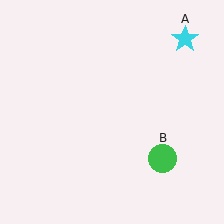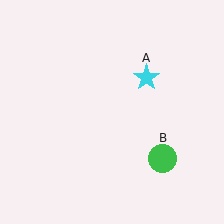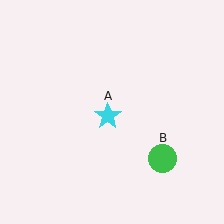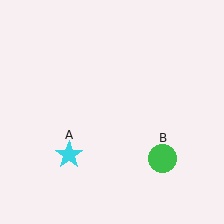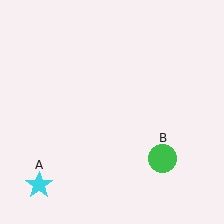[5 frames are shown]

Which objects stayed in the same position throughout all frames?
Green circle (object B) remained stationary.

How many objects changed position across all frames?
1 object changed position: cyan star (object A).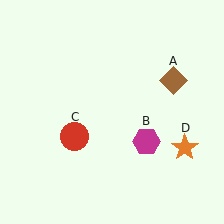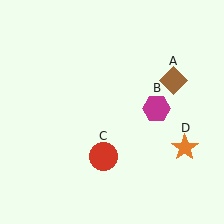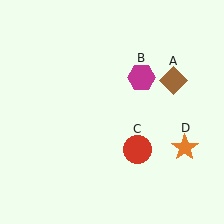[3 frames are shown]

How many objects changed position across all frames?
2 objects changed position: magenta hexagon (object B), red circle (object C).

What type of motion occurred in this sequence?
The magenta hexagon (object B), red circle (object C) rotated counterclockwise around the center of the scene.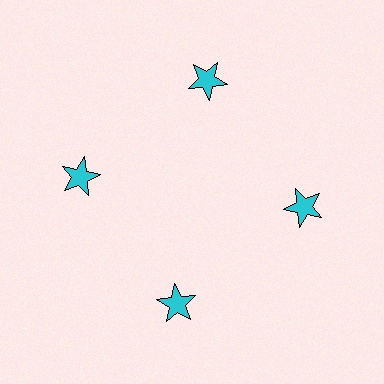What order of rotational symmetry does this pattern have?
This pattern has 4-fold rotational symmetry.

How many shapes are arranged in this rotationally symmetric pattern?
There are 4 shapes, arranged in 4 groups of 1.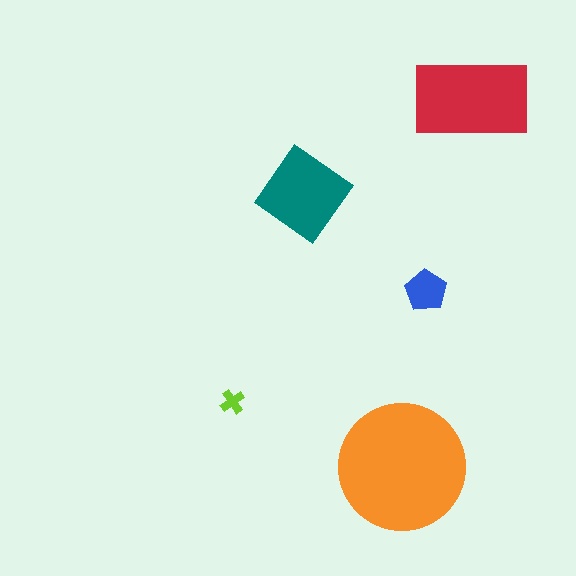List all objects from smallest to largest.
The lime cross, the blue pentagon, the teal diamond, the red rectangle, the orange circle.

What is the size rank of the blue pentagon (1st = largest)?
4th.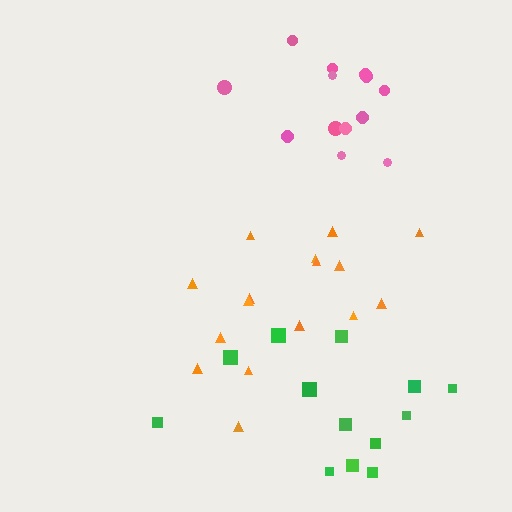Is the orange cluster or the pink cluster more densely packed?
Pink.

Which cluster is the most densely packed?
Pink.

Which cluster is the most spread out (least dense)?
Green.